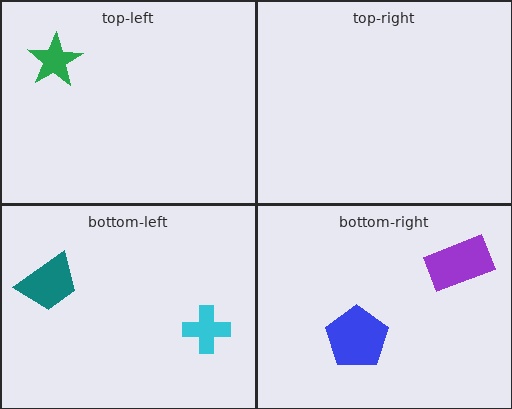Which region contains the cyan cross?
The bottom-left region.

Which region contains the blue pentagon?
The bottom-right region.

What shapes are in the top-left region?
The green star.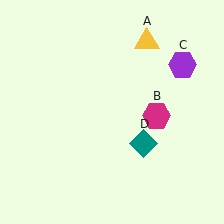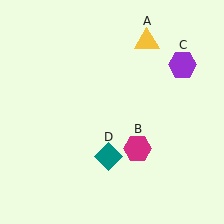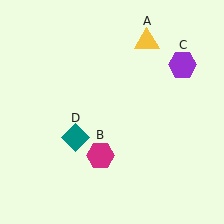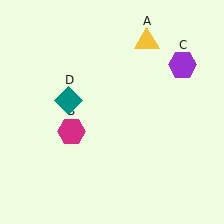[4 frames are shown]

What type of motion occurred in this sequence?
The magenta hexagon (object B), teal diamond (object D) rotated clockwise around the center of the scene.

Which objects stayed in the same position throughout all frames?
Yellow triangle (object A) and purple hexagon (object C) remained stationary.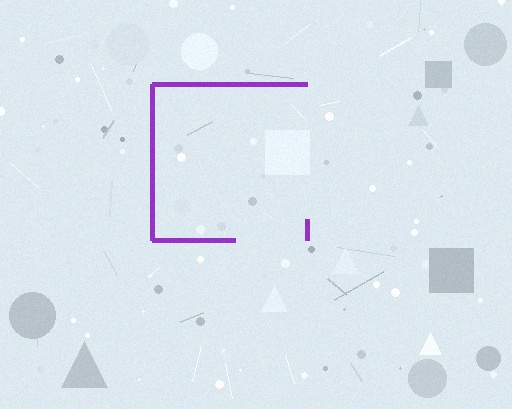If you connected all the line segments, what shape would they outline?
They would outline a square.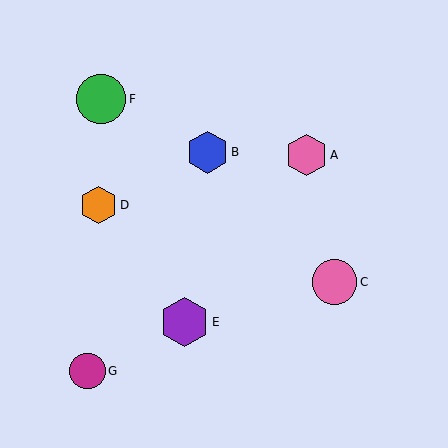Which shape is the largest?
The green circle (labeled F) is the largest.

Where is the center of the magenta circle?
The center of the magenta circle is at (88, 371).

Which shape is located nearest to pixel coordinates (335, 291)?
The pink circle (labeled C) at (334, 282) is nearest to that location.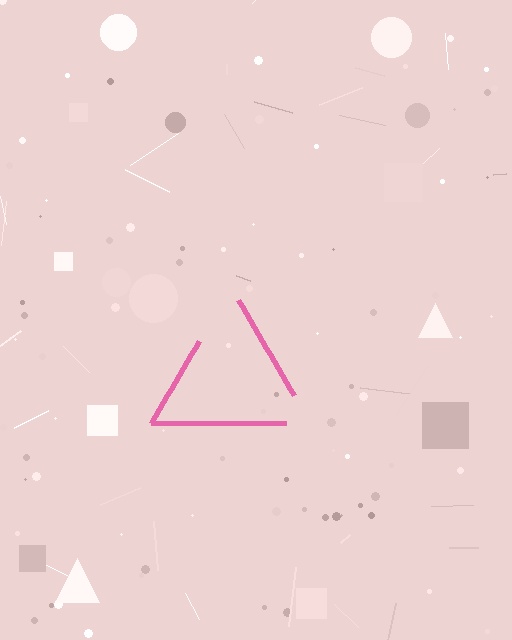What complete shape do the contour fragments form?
The contour fragments form a triangle.